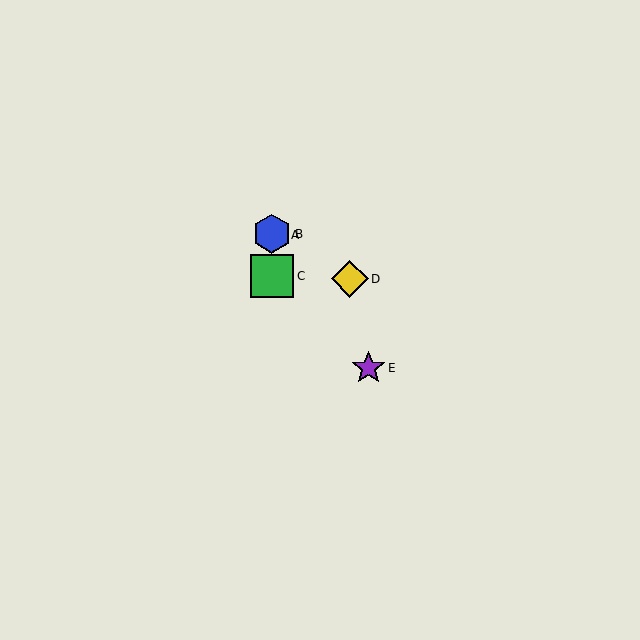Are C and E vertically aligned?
No, C is at x≈272 and E is at x≈368.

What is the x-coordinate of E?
Object E is at x≈368.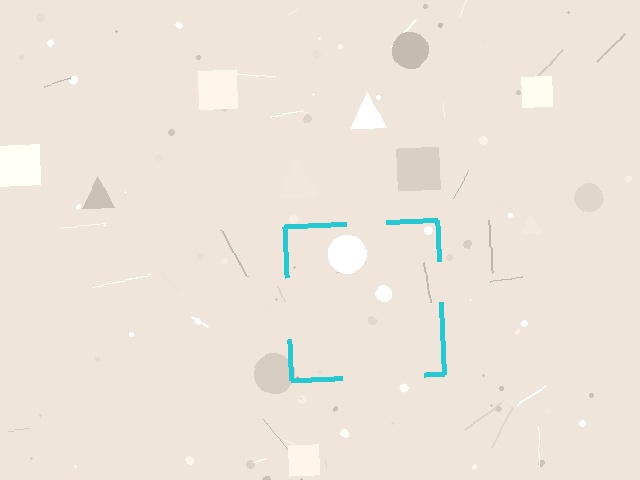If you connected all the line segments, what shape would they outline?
They would outline a square.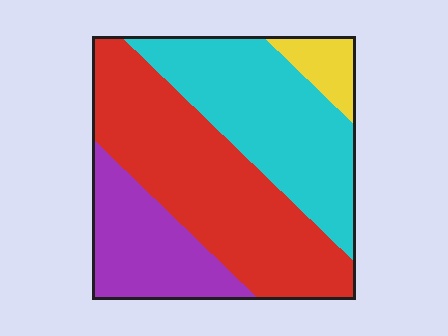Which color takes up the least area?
Yellow, at roughly 5%.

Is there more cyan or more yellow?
Cyan.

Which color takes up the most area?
Red, at roughly 40%.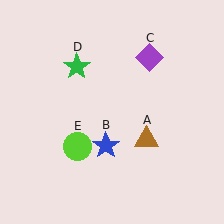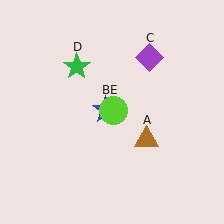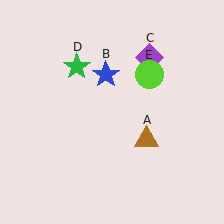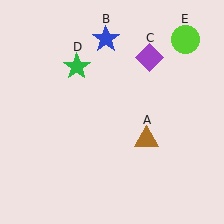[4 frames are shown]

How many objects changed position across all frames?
2 objects changed position: blue star (object B), lime circle (object E).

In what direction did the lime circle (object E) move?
The lime circle (object E) moved up and to the right.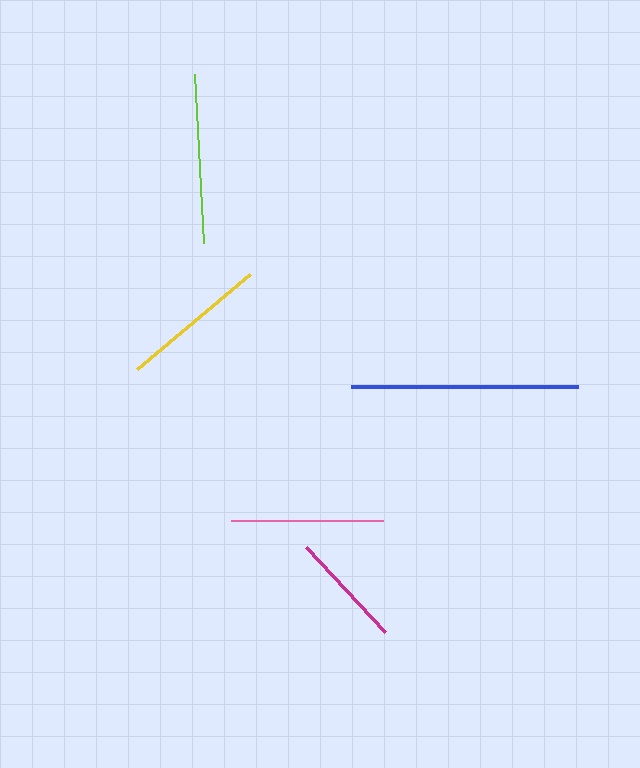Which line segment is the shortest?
The magenta line is the shortest at approximately 117 pixels.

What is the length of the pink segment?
The pink segment is approximately 152 pixels long.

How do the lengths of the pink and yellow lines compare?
The pink and yellow lines are approximately the same length.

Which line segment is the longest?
The blue line is the longest at approximately 228 pixels.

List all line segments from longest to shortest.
From longest to shortest: blue, lime, pink, yellow, magenta.